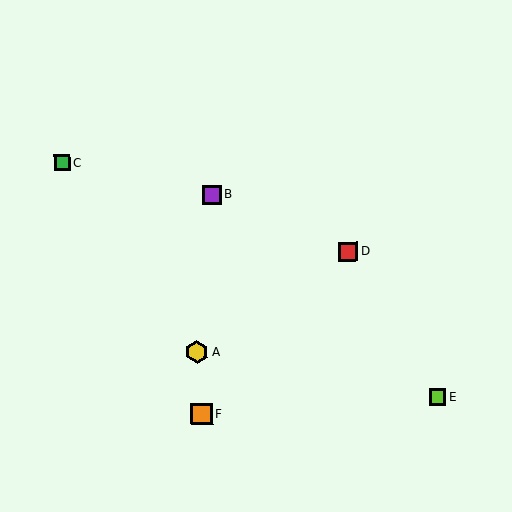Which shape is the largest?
The yellow hexagon (labeled A) is the largest.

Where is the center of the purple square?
The center of the purple square is at (212, 195).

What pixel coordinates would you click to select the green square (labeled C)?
Click at (62, 163) to select the green square C.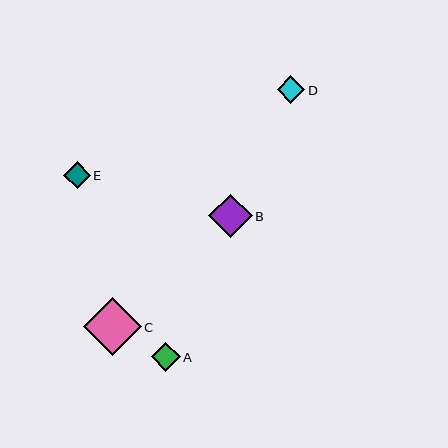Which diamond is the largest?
Diamond C is the largest with a size of approximately 57 pixels.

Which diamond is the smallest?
Diamond E is the smallest with a size of approximately 26 pixels.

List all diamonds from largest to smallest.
From largest to smallest: C, B, A, D, E.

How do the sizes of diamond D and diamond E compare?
Diamond D and diamond E are approximately the same size.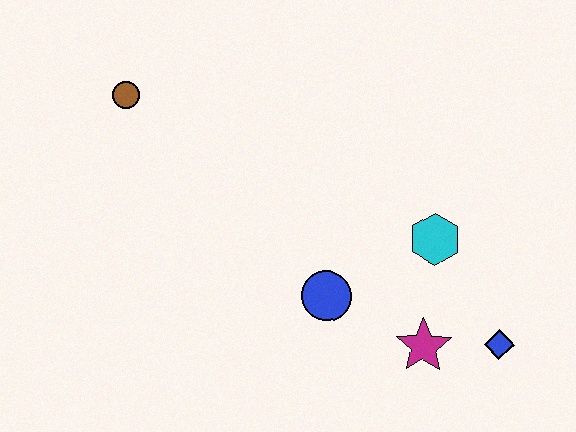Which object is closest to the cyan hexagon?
The magenta star is closest to the cyan hexagon.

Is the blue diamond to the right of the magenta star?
Yes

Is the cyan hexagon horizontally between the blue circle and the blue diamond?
Yes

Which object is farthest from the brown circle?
The blue diamond is farthest from the brown circle.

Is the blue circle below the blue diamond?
No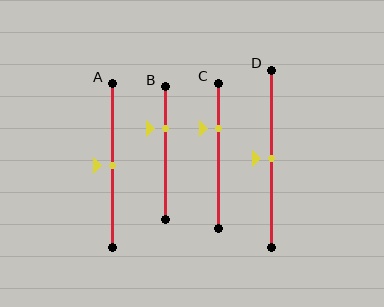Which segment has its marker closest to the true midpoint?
Segment A has its marker closest to the true midpoint.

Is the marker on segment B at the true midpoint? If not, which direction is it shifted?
No, the marker on segment B is shifted upward by about 19% of the segment length.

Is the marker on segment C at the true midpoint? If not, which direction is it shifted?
No, the marker on segment C is shifted upward by about 19% of the segment length.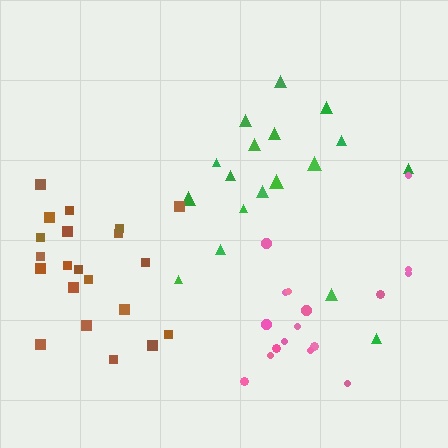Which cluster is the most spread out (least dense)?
Pink.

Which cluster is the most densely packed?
Brown.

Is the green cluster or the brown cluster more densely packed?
Brown.